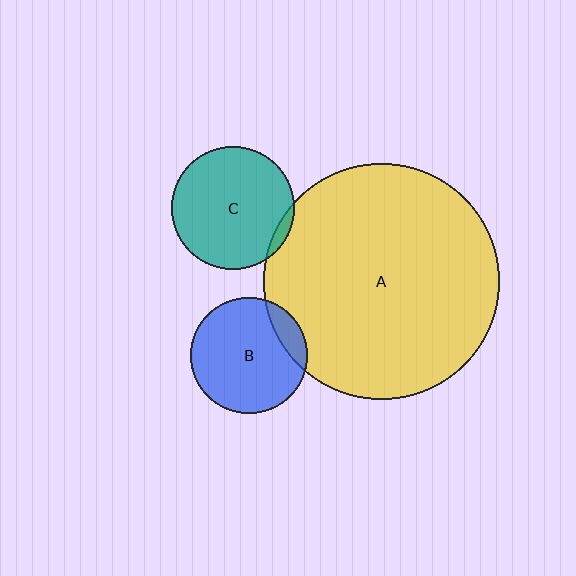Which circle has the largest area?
Circle A (yellow).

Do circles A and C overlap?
Yes.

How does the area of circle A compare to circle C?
Approximately 3.7 times.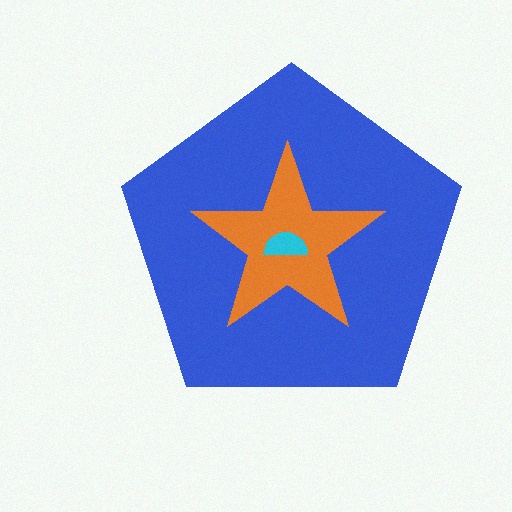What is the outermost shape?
The blue pentagon.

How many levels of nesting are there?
3.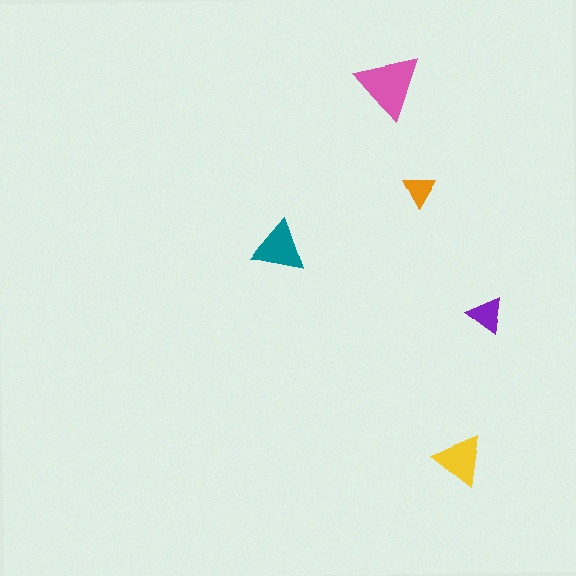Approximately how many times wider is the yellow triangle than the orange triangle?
About 1.5 times wider.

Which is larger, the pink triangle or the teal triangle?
The pink one.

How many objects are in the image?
There are 5 objects in the image.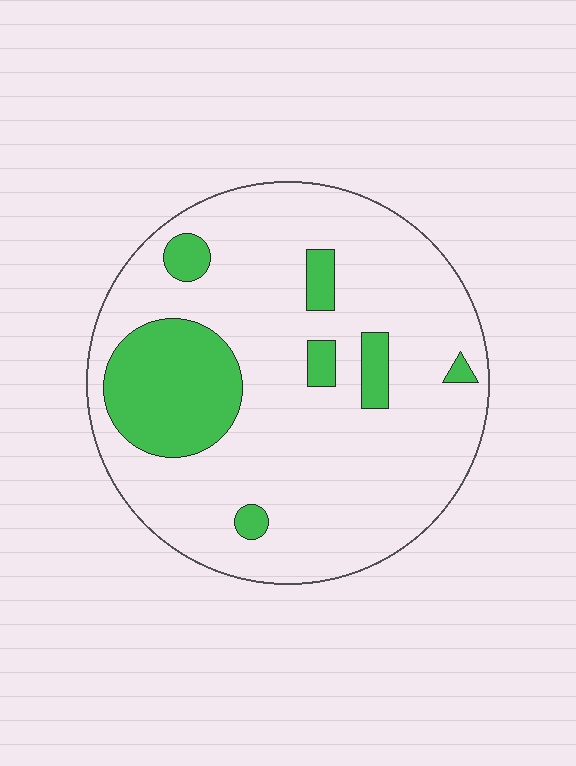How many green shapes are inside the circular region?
7.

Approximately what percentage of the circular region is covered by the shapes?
Approximately 20%.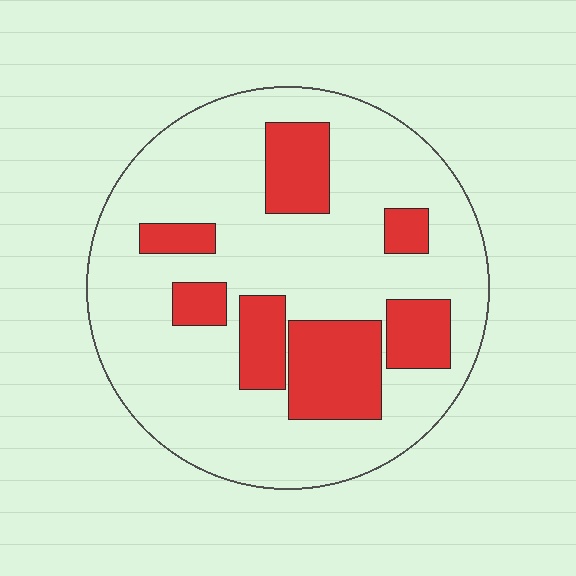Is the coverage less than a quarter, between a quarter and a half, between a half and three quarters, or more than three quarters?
Less than a quarter.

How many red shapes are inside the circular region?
7.